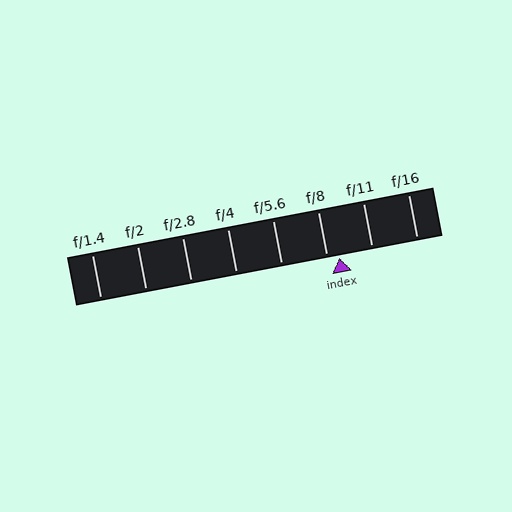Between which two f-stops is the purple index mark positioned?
The index mark is between f/8 and f/11.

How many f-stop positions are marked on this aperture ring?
There are 8 f-stop positions marked.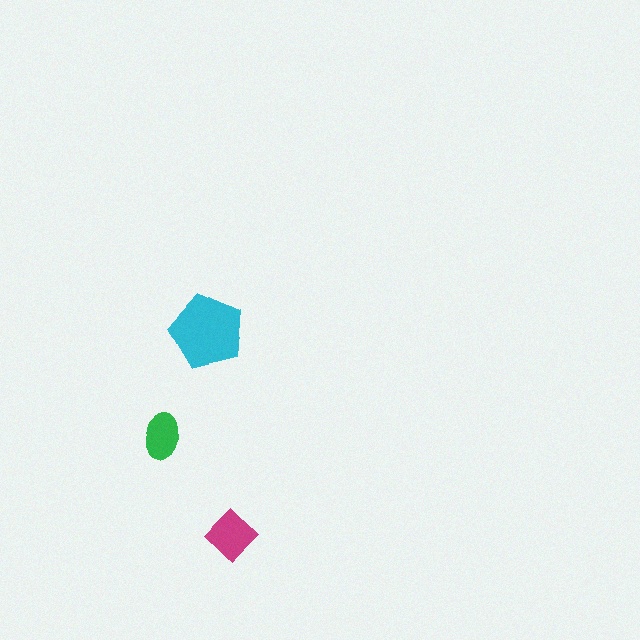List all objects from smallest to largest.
The green ellipse, the magenta diamond, the cyan pentagon.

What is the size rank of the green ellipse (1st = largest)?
3rd.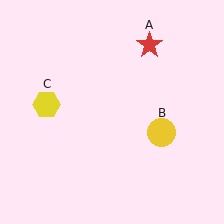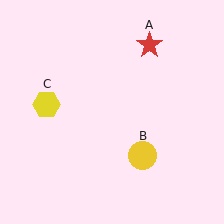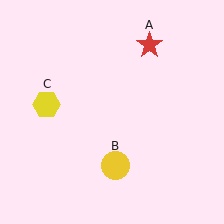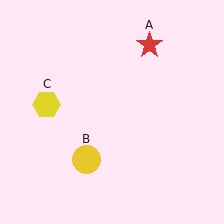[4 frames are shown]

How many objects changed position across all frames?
1 object changed position: yellow circle (object B).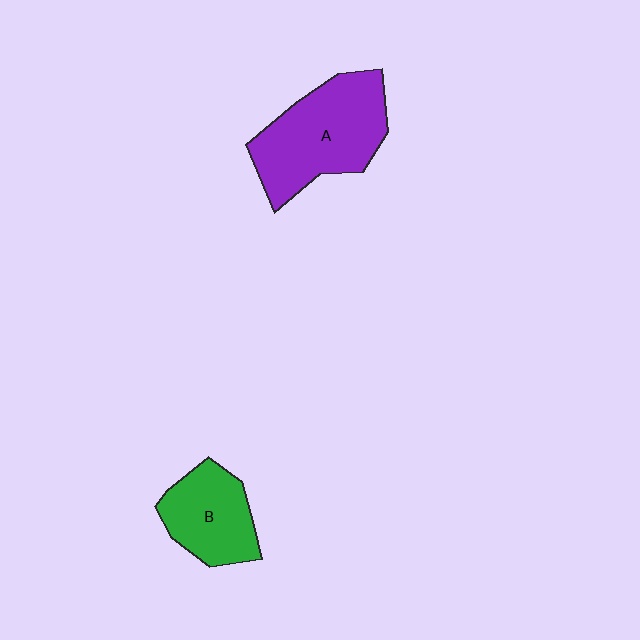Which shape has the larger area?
Shape A (purple).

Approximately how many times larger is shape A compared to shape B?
Approximately 1.5 times.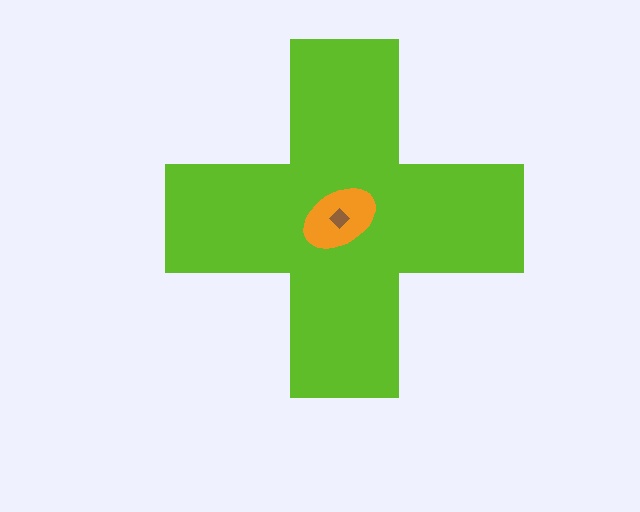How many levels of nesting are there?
3.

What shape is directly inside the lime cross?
The orange ellipse.